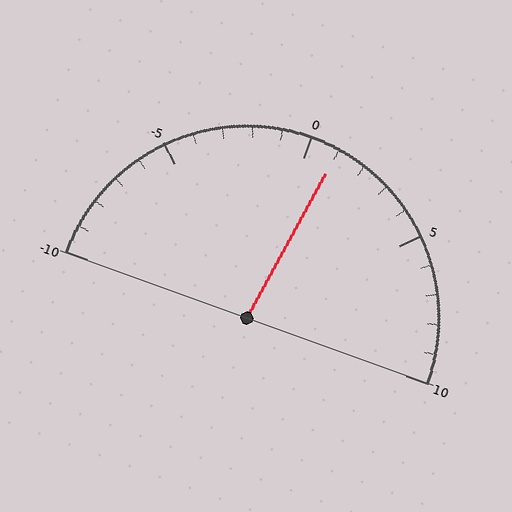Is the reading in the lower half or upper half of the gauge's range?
The reading is in the upper half of the range (-10 to 10).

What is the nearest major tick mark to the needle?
The nearest major tick mark is 0.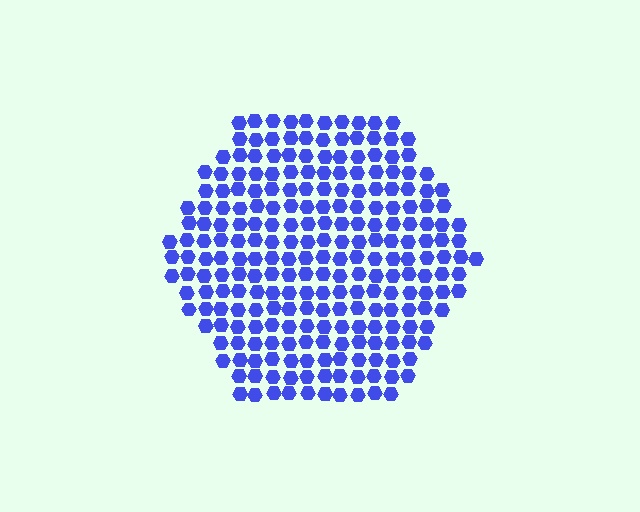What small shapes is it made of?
It is made of small hexagons.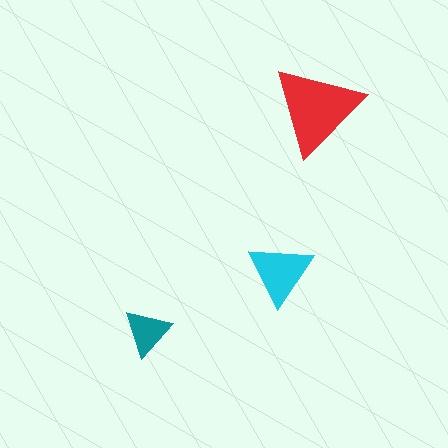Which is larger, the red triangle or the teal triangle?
The red one.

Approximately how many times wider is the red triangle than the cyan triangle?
About 1.5 times wider.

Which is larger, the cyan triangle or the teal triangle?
The cyan one.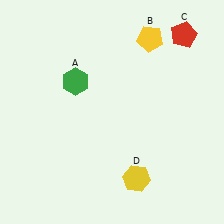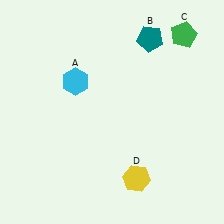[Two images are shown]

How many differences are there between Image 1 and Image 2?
There are 3 differences between the two images.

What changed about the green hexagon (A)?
In Image 1, A is green. In Image 2, it changed to cyan.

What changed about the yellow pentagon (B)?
In Image 1, B is yellow. In Image 2, it changed to teal.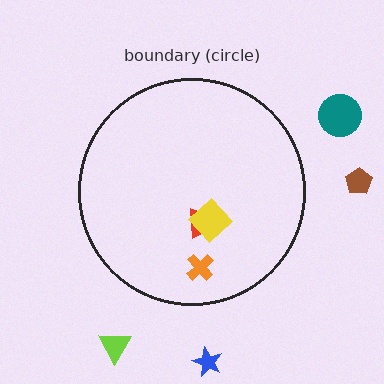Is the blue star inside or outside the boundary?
Outside.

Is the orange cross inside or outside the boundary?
Inside.